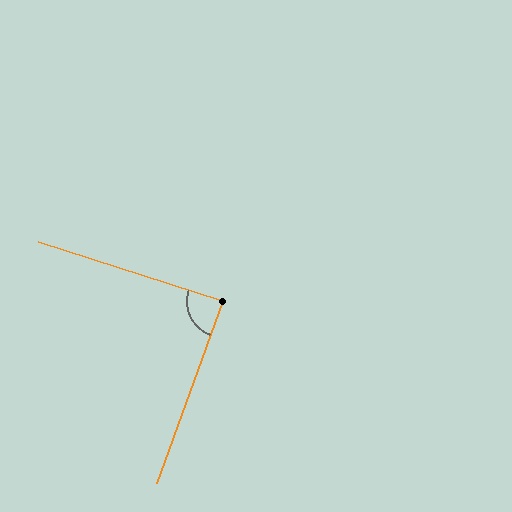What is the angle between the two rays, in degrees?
Approximately 88 degrees.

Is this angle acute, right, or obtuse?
It is approximately a right angle.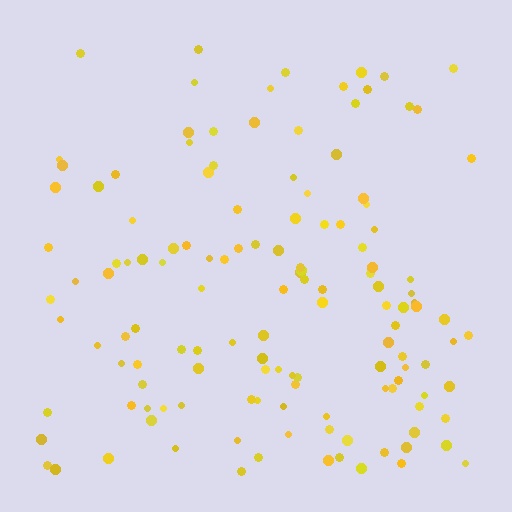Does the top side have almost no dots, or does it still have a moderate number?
Still a moderate number, just noticeably fewer than the bottom.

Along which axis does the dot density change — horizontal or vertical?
Vertical.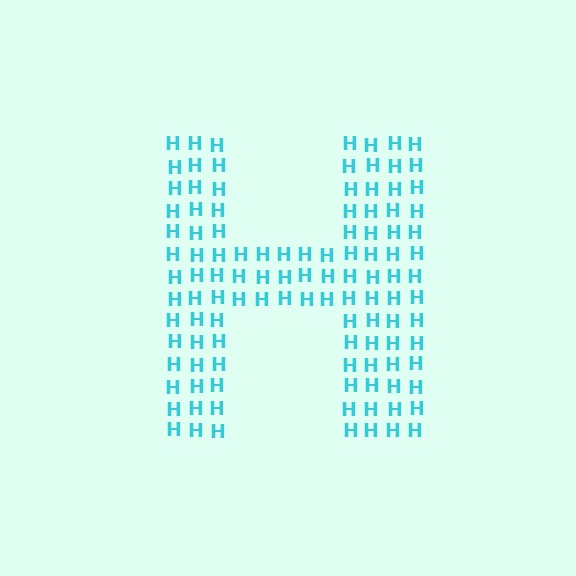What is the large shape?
The large shape is the letter H.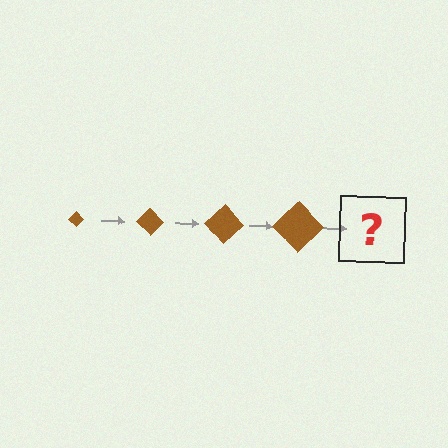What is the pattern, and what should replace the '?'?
The pattern is that the diamond gets progressively larger each step. The '?' should be a brown diamond, larger than the previous one.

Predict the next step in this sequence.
The next step is a brown diamond, larger than the previous one.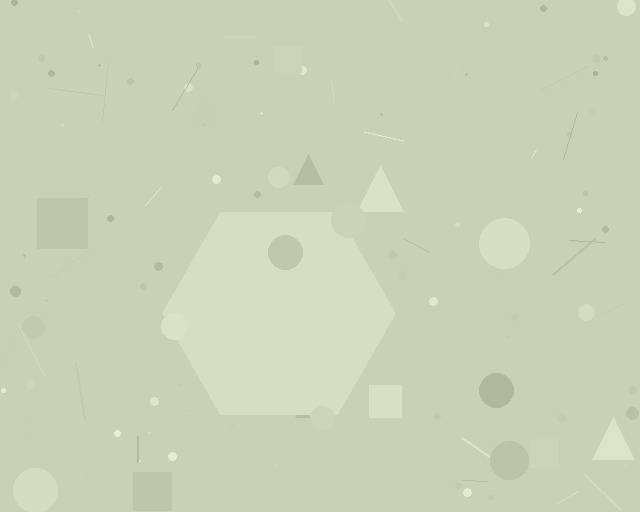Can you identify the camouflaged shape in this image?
The camouflaged shape is a hexagon.